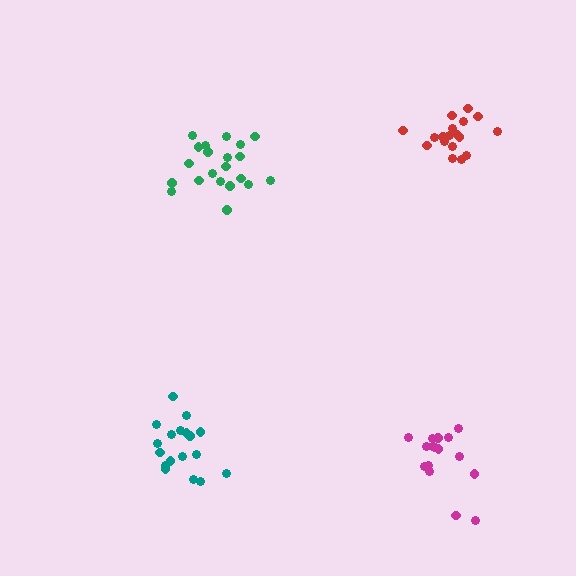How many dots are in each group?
Group 1: 21 dots, Group 2: 18 dots, Group 3: 19 dots, Group 4: 16 dots (74 total).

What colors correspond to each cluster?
The clusters are colored: green, teal, red, magenta.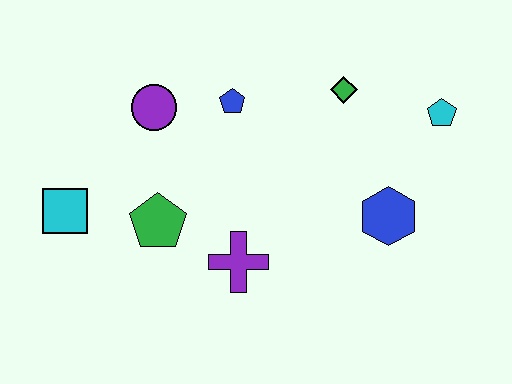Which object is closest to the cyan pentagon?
The green diamond is closest to the cyan pentagon.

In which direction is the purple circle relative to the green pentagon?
The purple circle is above the green pentagon.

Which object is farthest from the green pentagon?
The cyan pentagon is farthest from the green pentagon.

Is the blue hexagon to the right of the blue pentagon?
Yes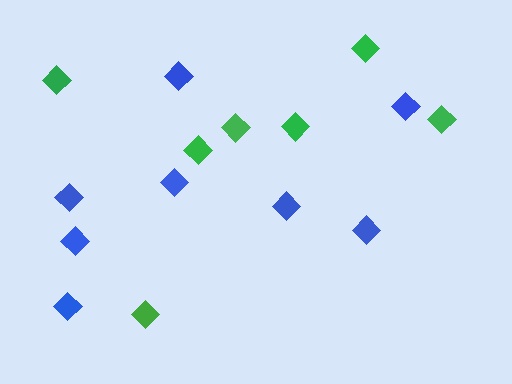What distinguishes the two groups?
There are 2 groups: one group of blue diamonds (8) and one group of green diamonds (7).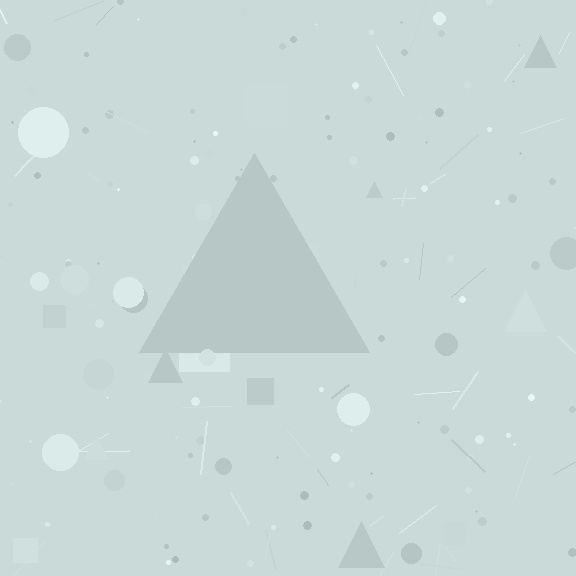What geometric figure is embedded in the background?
A triangle is embedded in the background.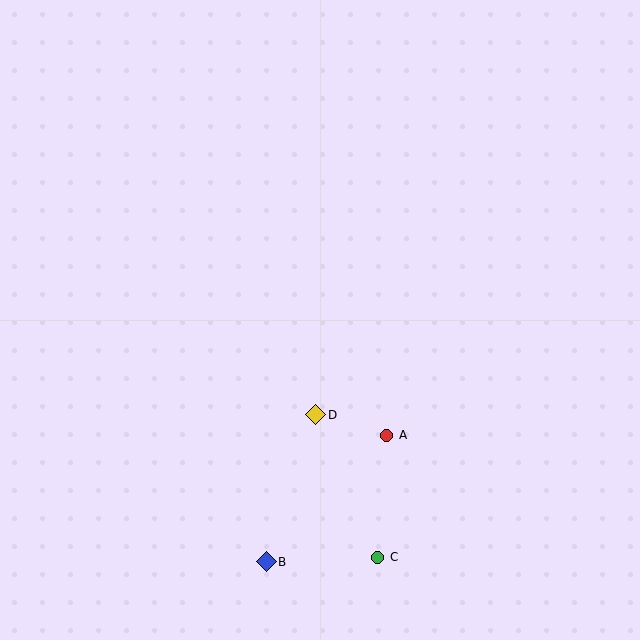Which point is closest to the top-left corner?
Point D is closest to the top-left corner.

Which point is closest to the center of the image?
Point D at (316, 415) is closest to the center.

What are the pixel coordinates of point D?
Point D is at (316, 415).